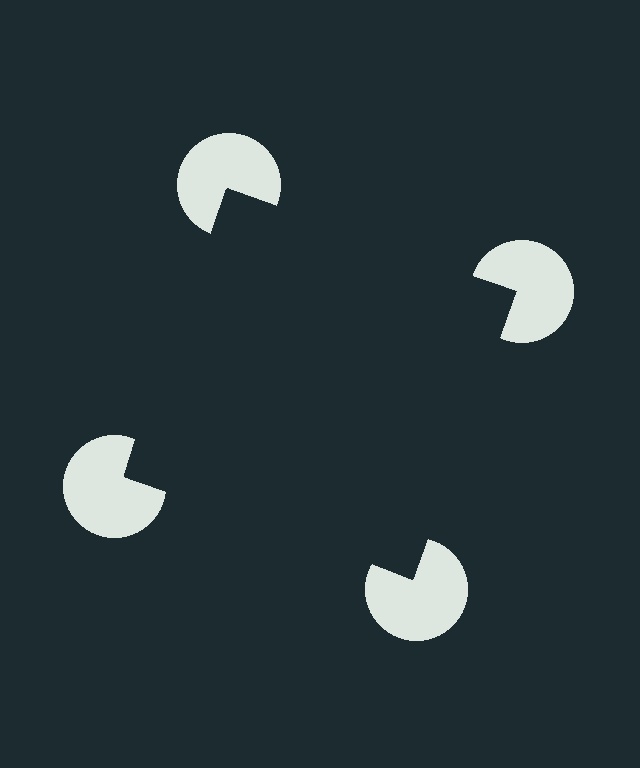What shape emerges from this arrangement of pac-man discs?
An illusory square — its edges are inferred from the aligned wedge cuts in the pac-man discs, not physically drawn.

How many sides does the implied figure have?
4 sides.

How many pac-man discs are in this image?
There are 4 — one at each vertex of the illusory square.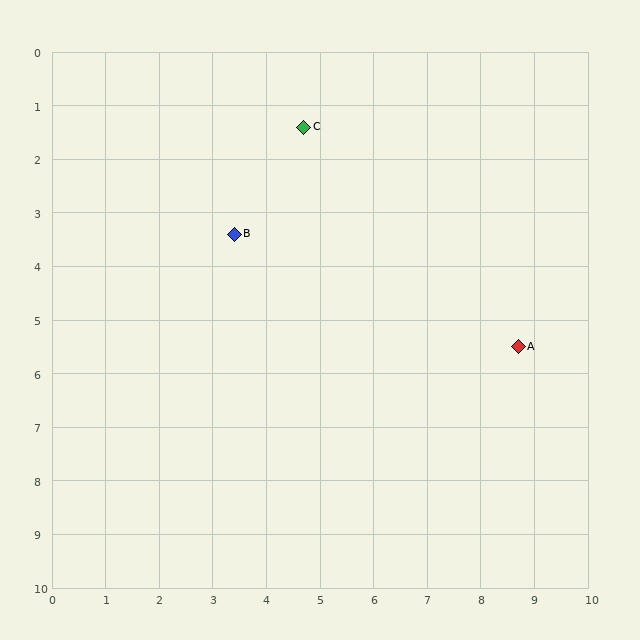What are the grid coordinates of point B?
Point B is at approximately (3.4, 3.4).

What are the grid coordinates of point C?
Point C is at approximately (4.7, 1.4).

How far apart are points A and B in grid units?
Points A and B are about 5.7 grid units apart.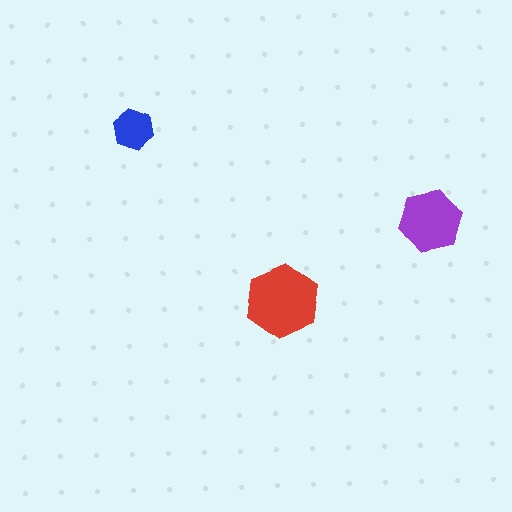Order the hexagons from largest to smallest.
the red one, the purple one, the blue one.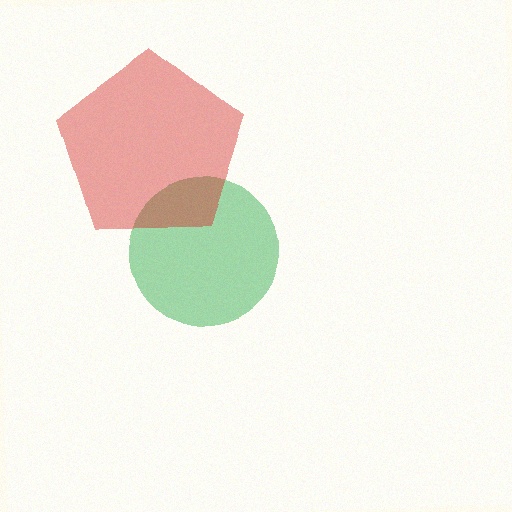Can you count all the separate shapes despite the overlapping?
Yes, there are 2 separate shapes.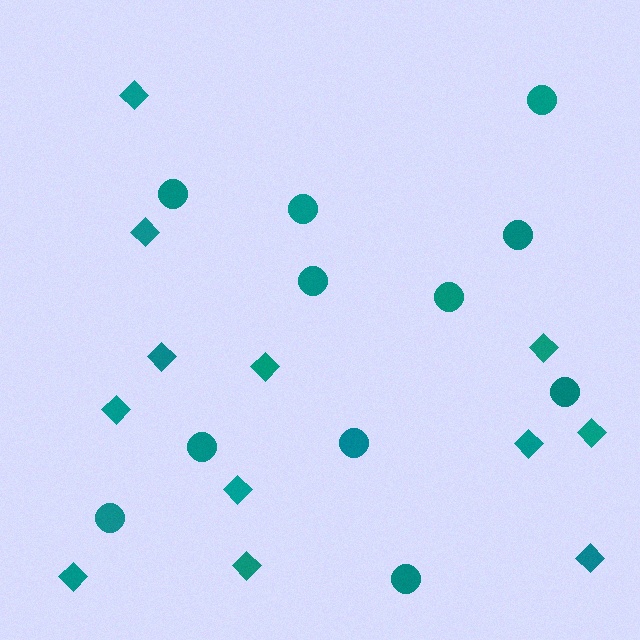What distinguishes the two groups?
There are 2 groups: one group of circles (11) and one group of diamonds (12).